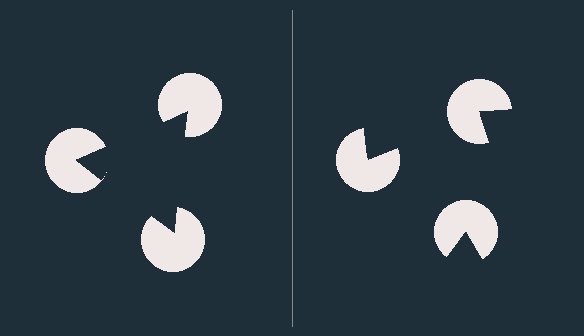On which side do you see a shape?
An illusory triangle appears on the left side. On the right side the wedge cuts are rotated, so no coherent shape forms.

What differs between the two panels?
The pac-man discs are positioned identically on both sides; only the wedge orientations differ. On the left they align to a triangle; on the right they are misaligned.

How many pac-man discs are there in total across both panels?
6 — 3 on each side.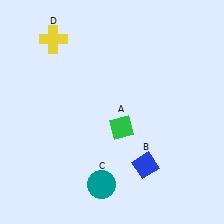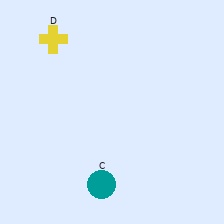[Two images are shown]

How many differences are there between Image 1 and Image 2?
There are 2 differences between the two images.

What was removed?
The green diamond (A), the blue diamond (B) were removed in Image 2.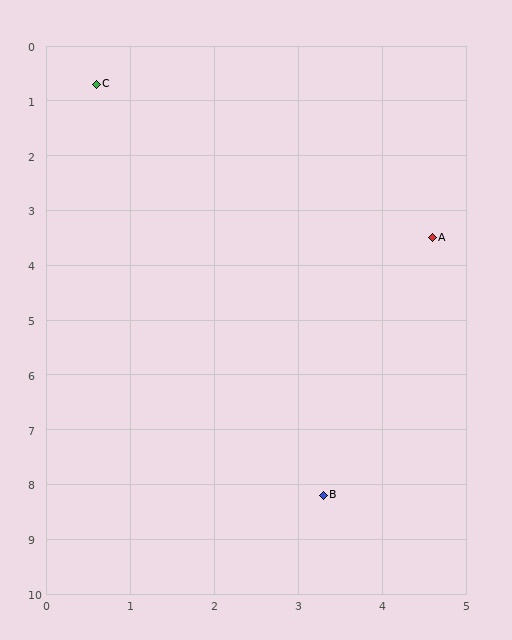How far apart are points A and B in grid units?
Points A and B are about 4.9 grid units apart.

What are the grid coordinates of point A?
Point A is at approximately (4.6, 3.5).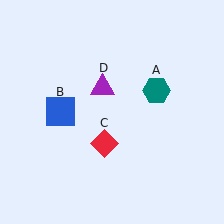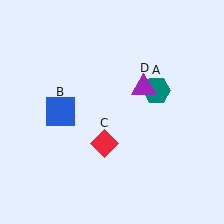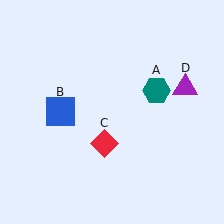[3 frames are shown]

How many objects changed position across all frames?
1 object changed position: purple triangle (object D).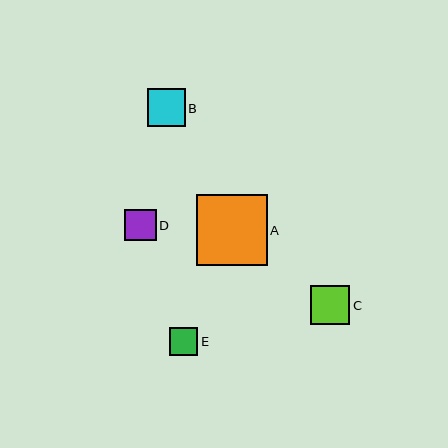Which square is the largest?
Square A is the largest with a size of approximately 71 pixels.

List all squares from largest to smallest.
From largest to smallest: A, C, B, D, E.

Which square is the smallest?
Square E is the smallest with a size of approximately 28 pixels.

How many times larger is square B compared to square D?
Square B is approximately 1.2 times the size of square D.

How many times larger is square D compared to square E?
Square D is approximately 1.1 times the size of square E.